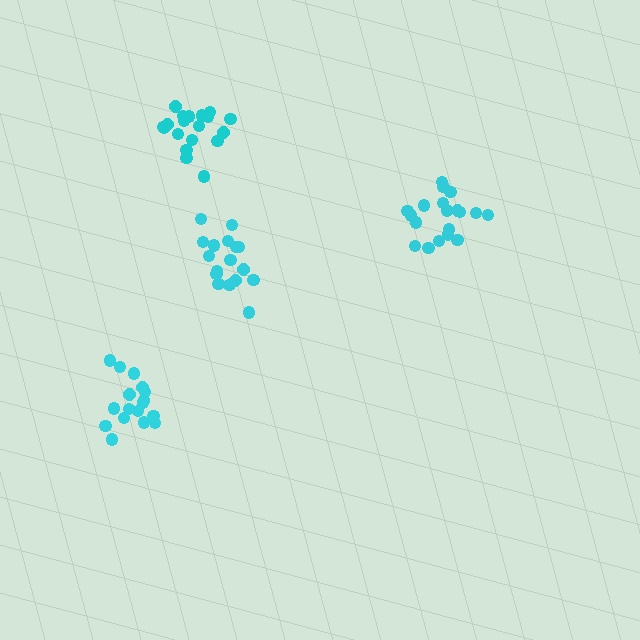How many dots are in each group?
Group 1: 19 dots, Group 2: 19 dots, Group 3: 18 dots, Group 4: 17 dots (73 total).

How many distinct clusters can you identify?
There are 4 distinct clusters.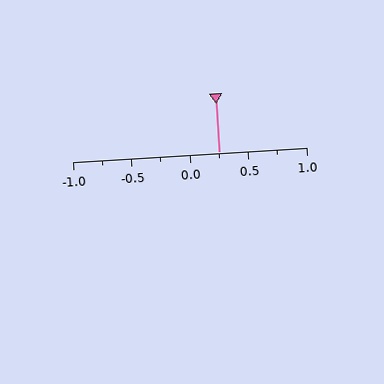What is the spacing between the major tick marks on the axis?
The major ticks are spaced 0.5 apart.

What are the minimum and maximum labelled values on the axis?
The axis runs from -1.0 to 1.0.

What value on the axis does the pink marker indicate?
The marker indicates approximately 0.25.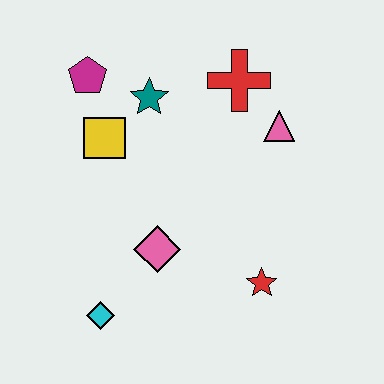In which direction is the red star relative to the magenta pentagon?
The red star is below the magenta pentagon.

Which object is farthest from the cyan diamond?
The red cross is farthest from the cyan diamond.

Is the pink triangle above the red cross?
No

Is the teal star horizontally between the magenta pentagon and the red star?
Yes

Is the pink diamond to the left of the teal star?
No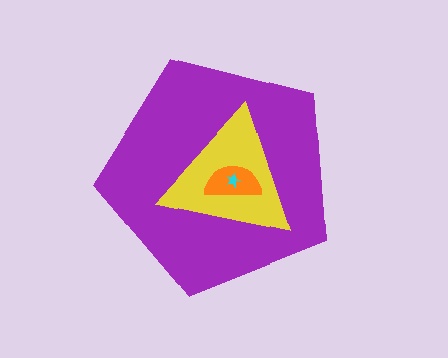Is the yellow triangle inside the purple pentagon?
Yes.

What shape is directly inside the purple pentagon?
The yellow triangle.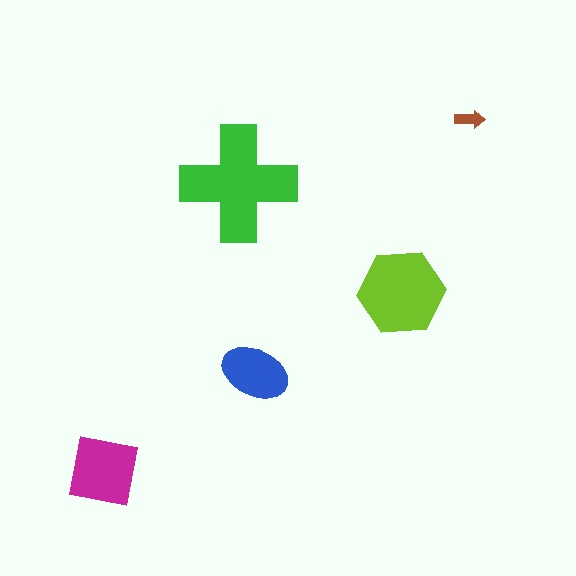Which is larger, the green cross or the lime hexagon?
The green cross.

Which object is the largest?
The green cross.